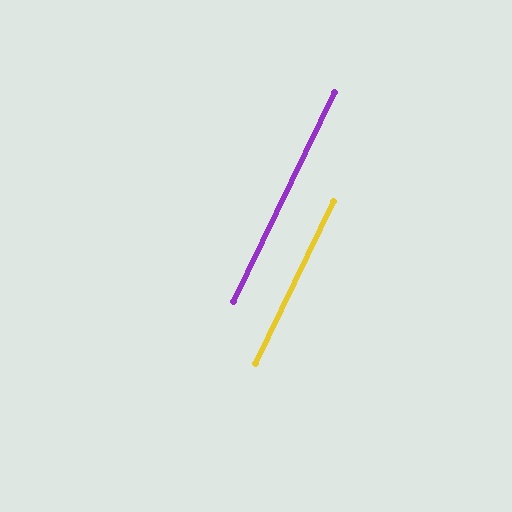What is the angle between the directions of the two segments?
Approximately 0 degrees.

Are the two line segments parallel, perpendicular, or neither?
Parallel — their directions differ by only 0.2°.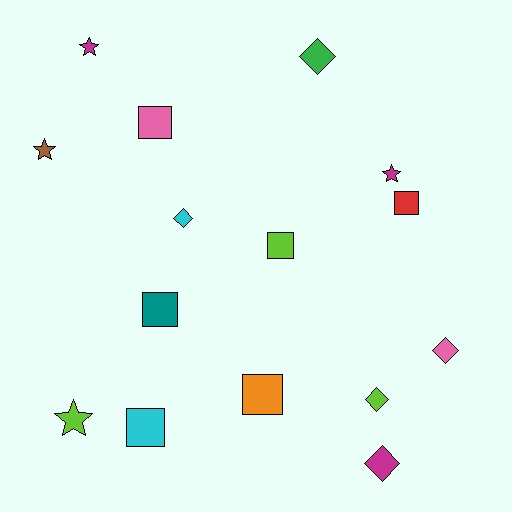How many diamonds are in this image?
There are 5 diamonds.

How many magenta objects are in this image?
There are 3 magenta objects.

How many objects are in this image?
There are 15 objects.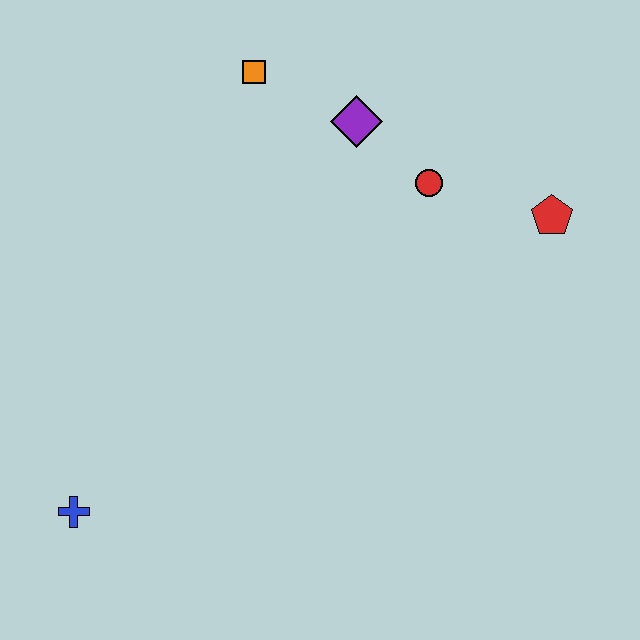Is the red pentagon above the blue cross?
Yes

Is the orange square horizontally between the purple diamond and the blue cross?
Yes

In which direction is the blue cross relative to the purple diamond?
The blue cross is below the purple diamond.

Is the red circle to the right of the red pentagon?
No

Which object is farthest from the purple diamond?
The blue cross is farthest from the purple diamond.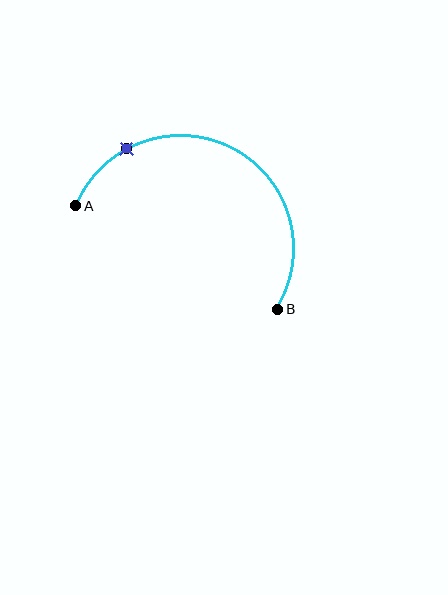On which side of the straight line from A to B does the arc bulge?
The arc bulges above the straight line connecting A and B.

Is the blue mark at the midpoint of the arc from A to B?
No. The blue mark lies on the arc but is closer to endpoint A. The arc midpoint would be at the point on the curve equidistant along the arc from both A and B.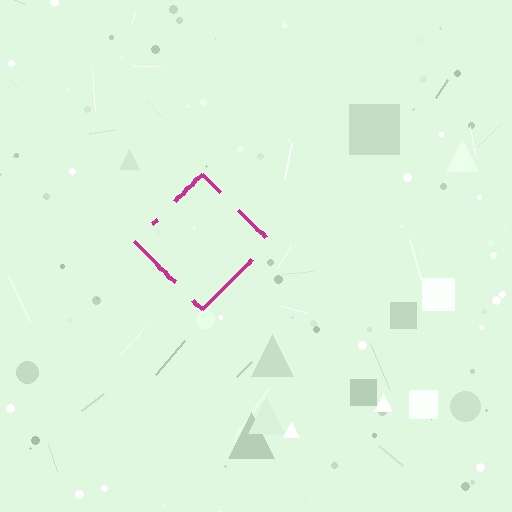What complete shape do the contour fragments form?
The contour fragments form a diamond.